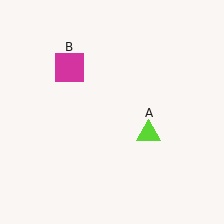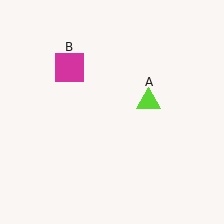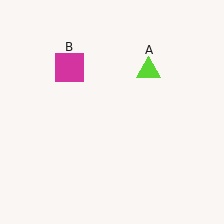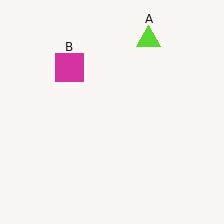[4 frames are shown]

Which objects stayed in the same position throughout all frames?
Magenta square (object B) remained stationary.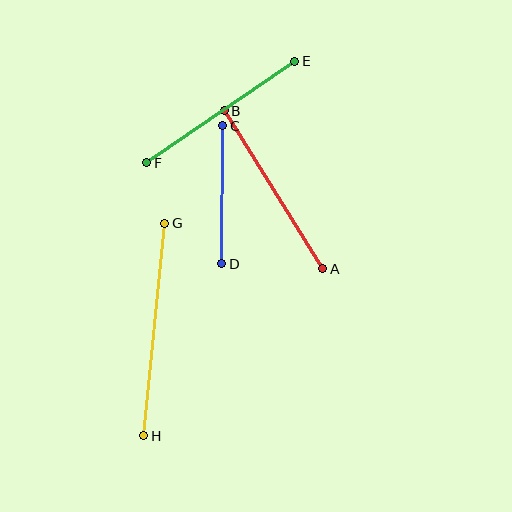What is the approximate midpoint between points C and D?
The midpoint is at approximately (222, 195) pixels.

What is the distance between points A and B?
The distance is approximately 186 pixels.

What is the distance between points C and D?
The distance is approximately 138 pixels.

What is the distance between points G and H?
The distance is approximately 214 pixels.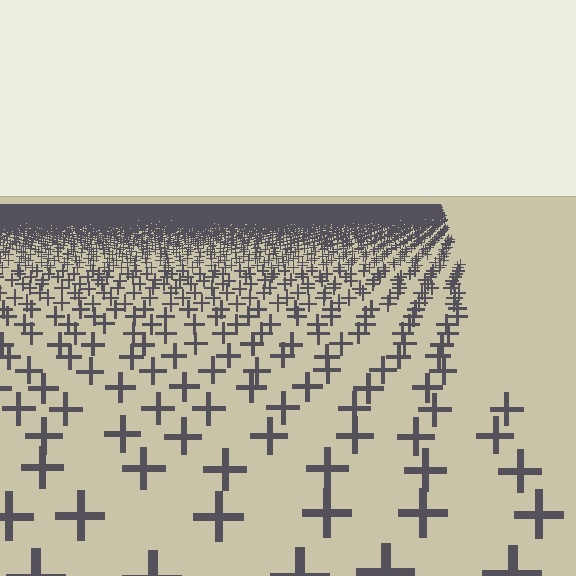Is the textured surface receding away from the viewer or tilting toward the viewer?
The surface is receding away from the viewer. Texture elements get smaller and denser toward the top.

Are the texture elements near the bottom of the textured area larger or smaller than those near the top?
Larger. Near the bottom, elements are closer to the viewer and appear at a bigger on-screen size.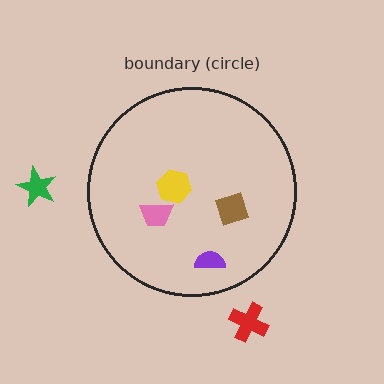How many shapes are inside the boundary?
4 inside, 2 outside.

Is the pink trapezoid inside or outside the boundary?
Inside.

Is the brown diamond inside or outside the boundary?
Inside.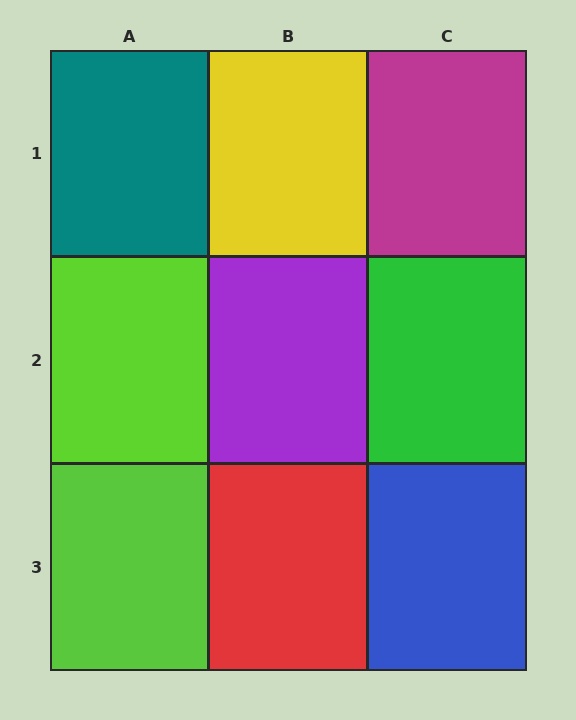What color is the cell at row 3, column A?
Lime.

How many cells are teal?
1 cell is teal.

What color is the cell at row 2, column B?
Purple.